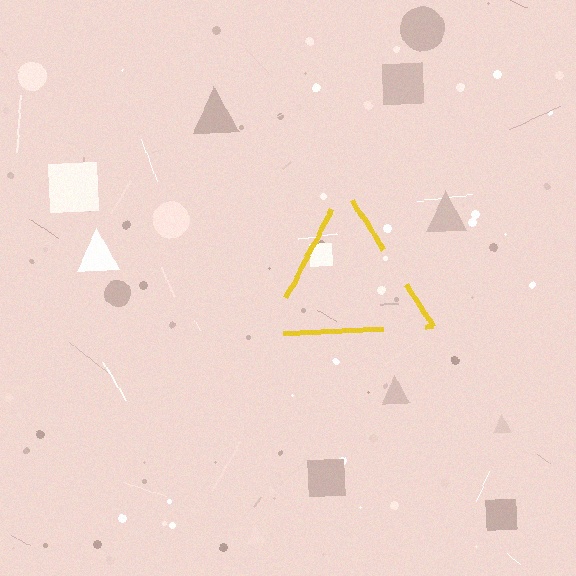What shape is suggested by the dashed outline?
The dashed outline suggests a triangle.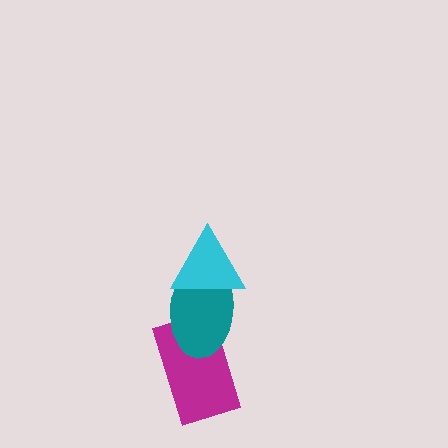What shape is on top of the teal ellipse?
The cyan triangle is on top of the teal ellipse.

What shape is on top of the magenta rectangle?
The teal ellipse is on top of the magenta rectangle.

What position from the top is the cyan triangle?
The cyan triangle is 1st from the top.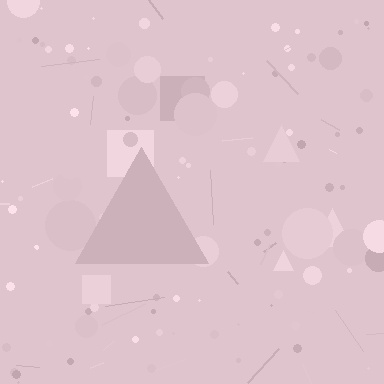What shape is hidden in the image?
A triangle is hidden in the image.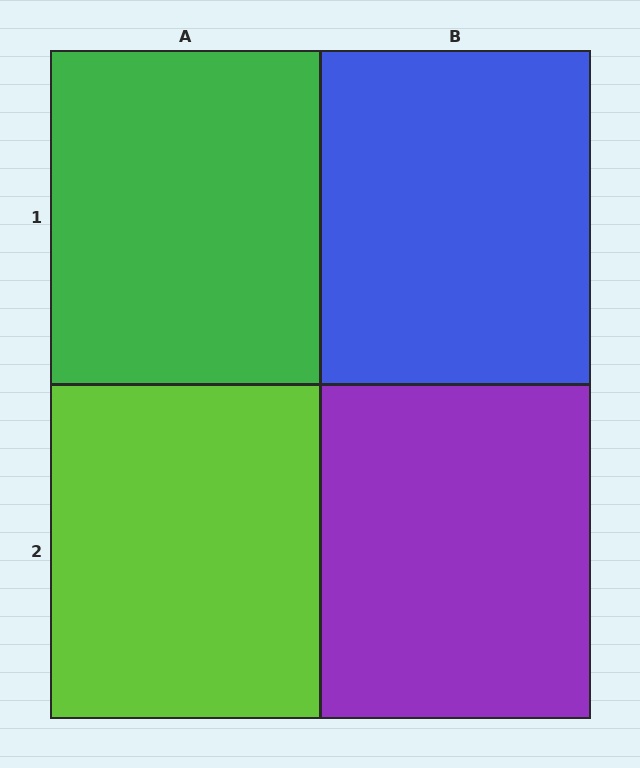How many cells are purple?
1 cell is purple.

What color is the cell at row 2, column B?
Purple.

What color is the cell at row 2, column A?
Lime.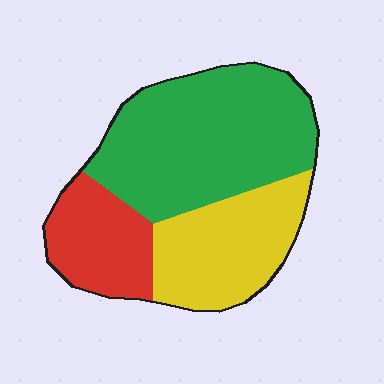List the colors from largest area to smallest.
From largest to smallest: green, yellow, red.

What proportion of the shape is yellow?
Yellow covers roughly 30% of the shape.